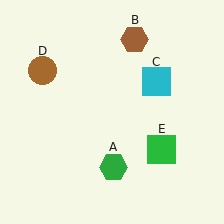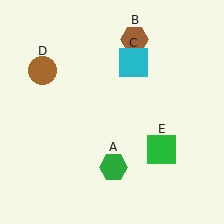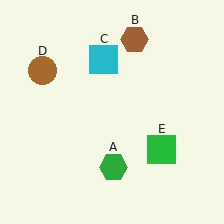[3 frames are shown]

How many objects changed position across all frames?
1 object changed position: cyan square (object C).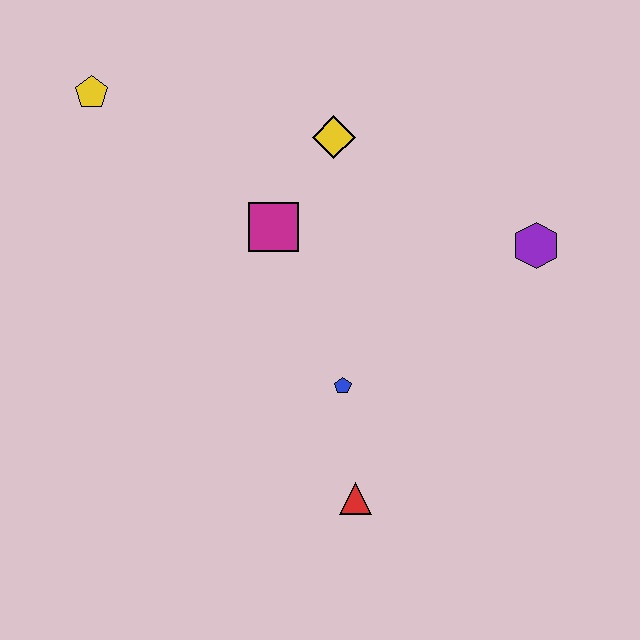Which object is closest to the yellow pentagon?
The magenta square is closest to the yellow pentagon.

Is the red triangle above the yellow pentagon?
No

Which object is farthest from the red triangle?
The yellow pentagon is farthest from the red triangle.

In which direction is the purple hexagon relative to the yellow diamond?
The purple hexagon is to the right of the yellow diamond.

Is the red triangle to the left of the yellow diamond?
No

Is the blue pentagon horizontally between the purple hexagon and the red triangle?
No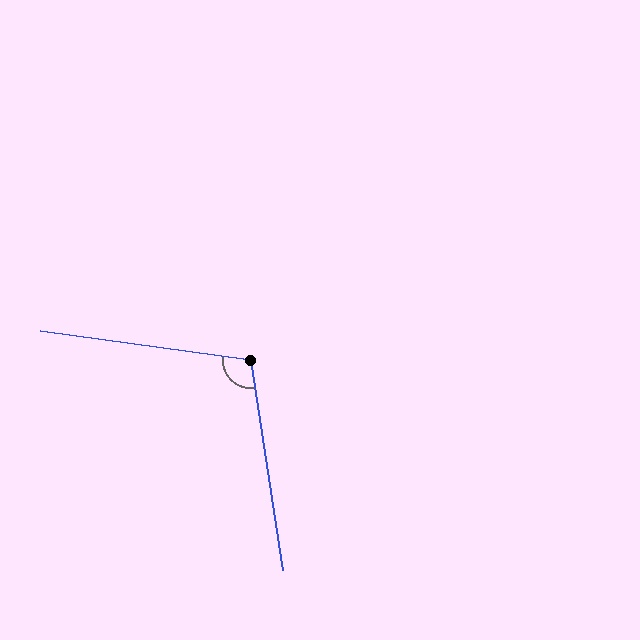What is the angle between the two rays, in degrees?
Approximately 107 degrees.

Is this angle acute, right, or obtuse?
It is obtuse.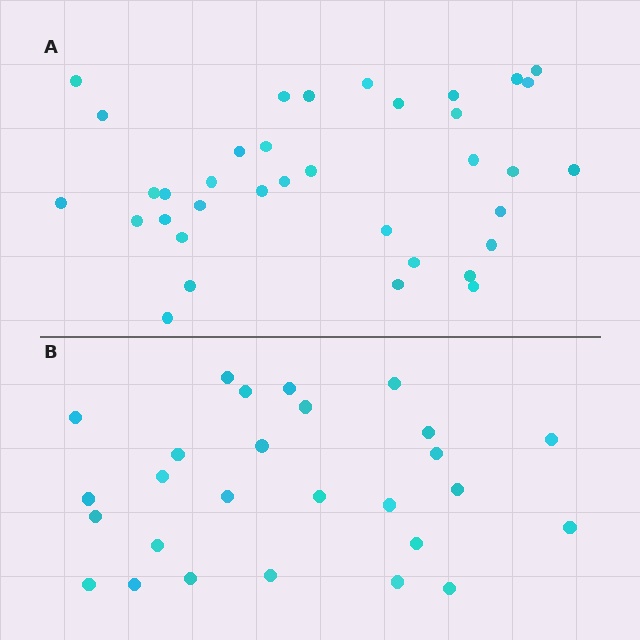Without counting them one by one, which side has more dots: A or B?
Region A (the top region) has more dots.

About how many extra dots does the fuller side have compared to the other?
Region A has roughly 8 or so more dots than region B.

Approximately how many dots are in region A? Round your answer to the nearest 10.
About 40 dots. (The exact count is 36, which rounds to 40.)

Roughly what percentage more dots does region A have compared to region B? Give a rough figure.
About 35% more.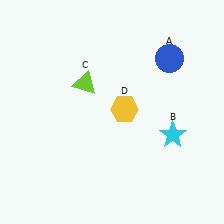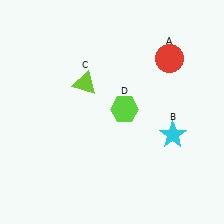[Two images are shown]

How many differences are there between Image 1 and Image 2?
There are 2 differences between the two images.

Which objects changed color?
A changed from blue to red. D changed from yellow to lime.